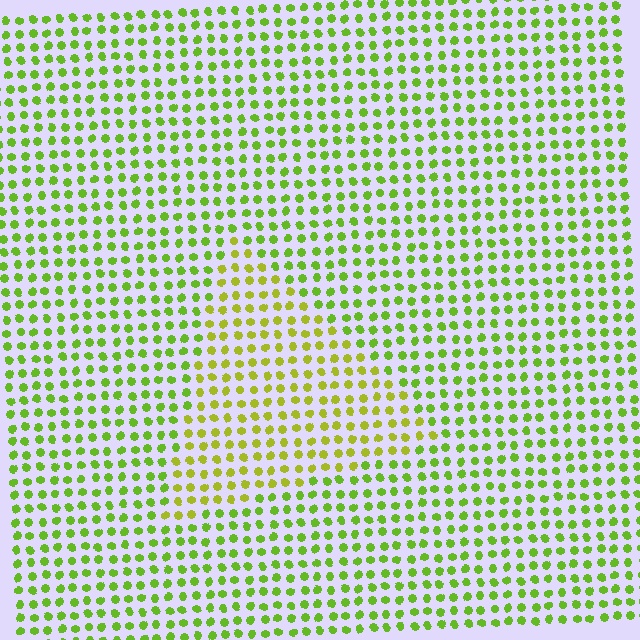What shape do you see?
I see a triangle.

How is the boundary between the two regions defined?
The boundary is defined purely by a slight shift in hue (about 26 degrees). Spacing, size, and orientation are identical on both sides.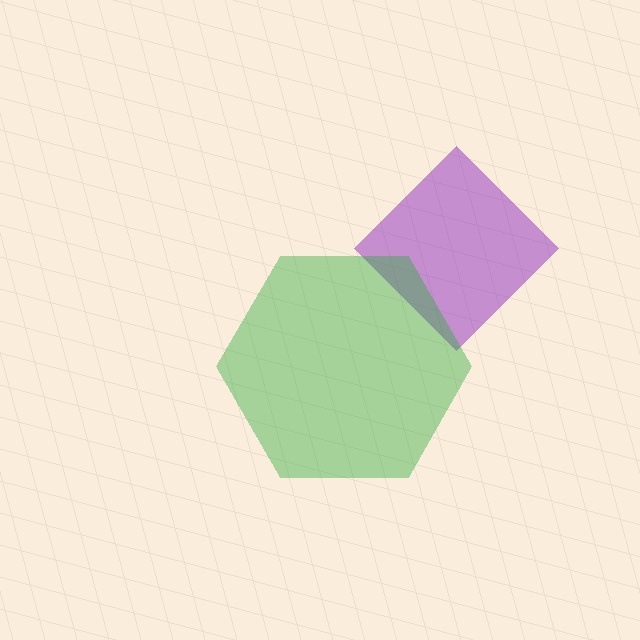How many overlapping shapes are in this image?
There are 2 overlapping shapes in the image.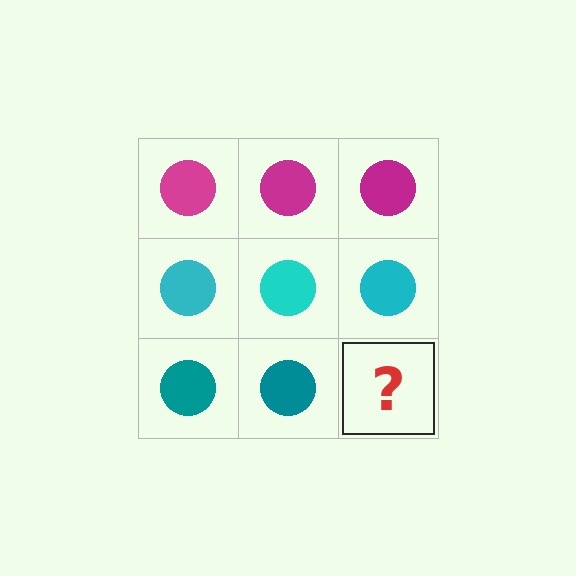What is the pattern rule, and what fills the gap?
The rule is that each row has a consistent color. The gap should be filled with a teal circle.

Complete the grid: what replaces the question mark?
The question mark should be replaced with a teal circle.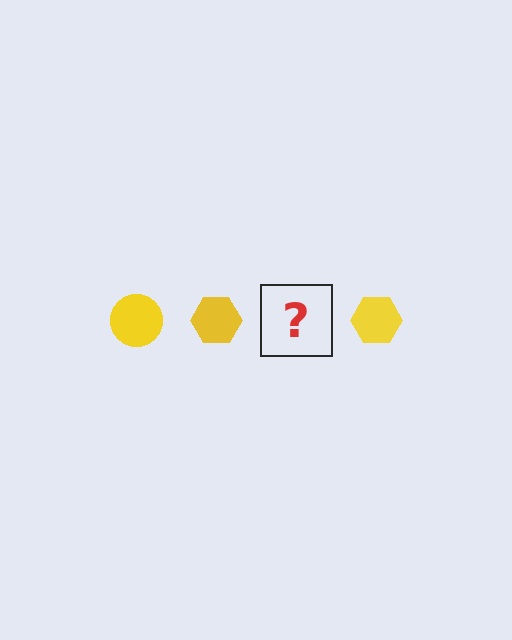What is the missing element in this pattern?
The missing element is a yellow circle.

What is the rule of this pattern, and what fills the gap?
The rule is that the pattern cycles through circle, hexagon shapes in yellow. The gap should be filled with a yellow circle.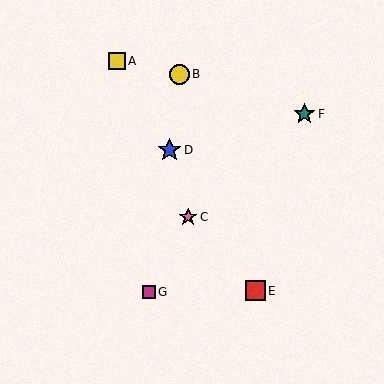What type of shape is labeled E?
Shape E is a red square.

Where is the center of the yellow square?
The center of the yellow square is at (117, 61).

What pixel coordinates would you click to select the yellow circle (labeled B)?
Click at (179, 74) to select the yellow circle B.